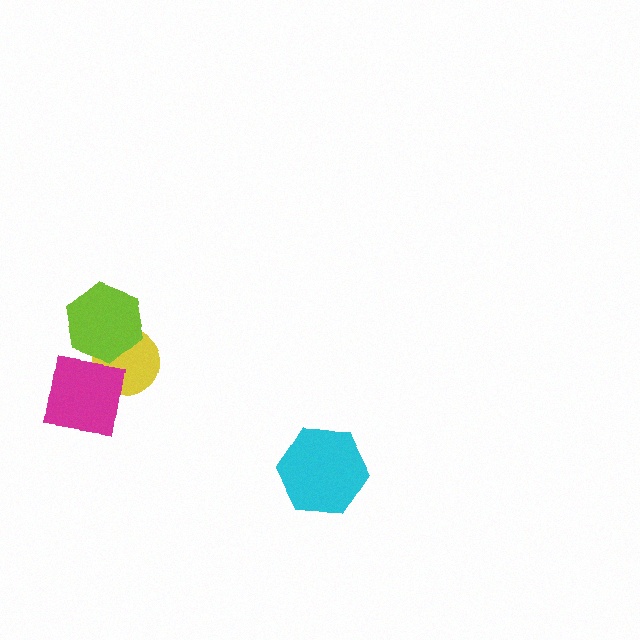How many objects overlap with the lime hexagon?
2 objects overlap with the lime hexagon.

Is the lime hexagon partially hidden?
No, no other shape covers it.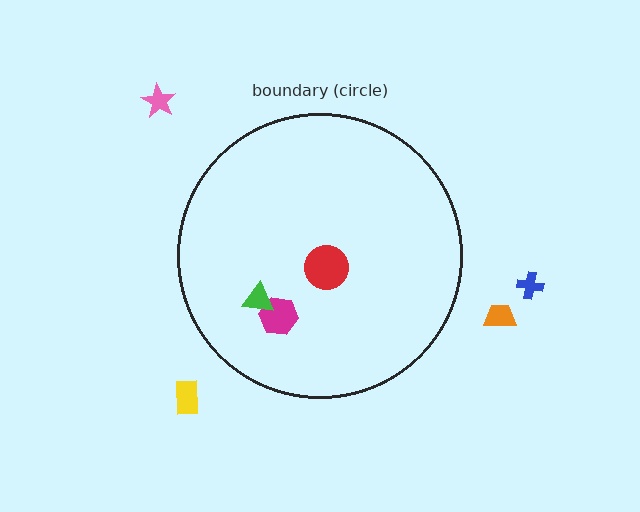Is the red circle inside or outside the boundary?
Inside.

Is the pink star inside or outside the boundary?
Outside.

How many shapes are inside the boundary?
3 inside, 4 outside.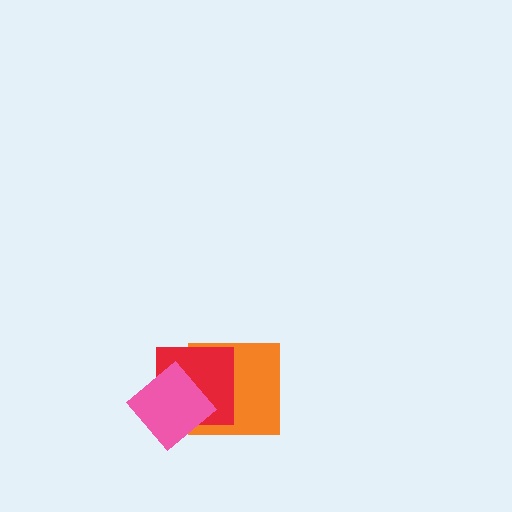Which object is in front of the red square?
The pink diamond is in front of the red square.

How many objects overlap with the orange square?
2 objects overlap with the orange square.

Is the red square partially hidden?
Yes, it is partially covered by another shape.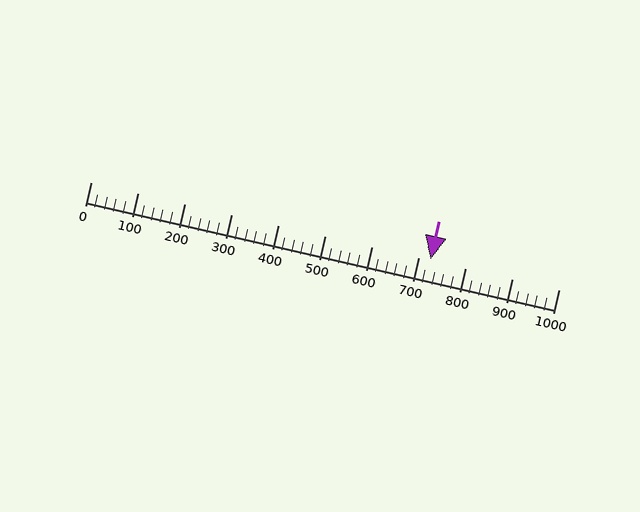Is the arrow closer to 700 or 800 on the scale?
The arrow is closer to 700.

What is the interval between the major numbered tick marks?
The major tick marks are spaced 100 units apart.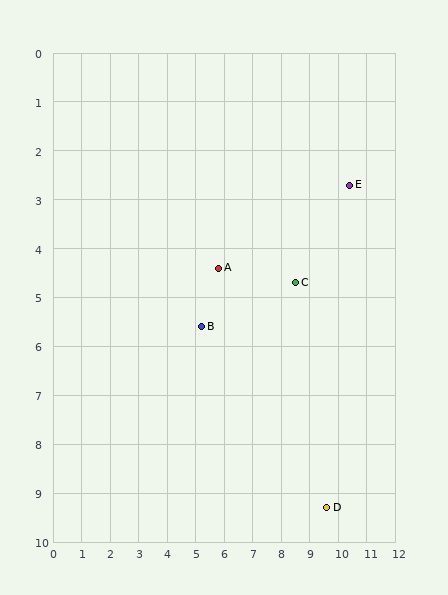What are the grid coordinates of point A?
Point A is at approximately (5.8, 4.4).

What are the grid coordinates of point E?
Point E is at approximately (10.4, 2.7).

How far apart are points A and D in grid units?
Points A and D are about 6.2 grid units apart.